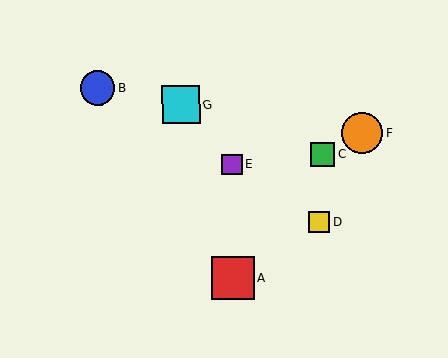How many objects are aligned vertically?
2 objects (A, E) are aligned vertically.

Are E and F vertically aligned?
No, E is at x≈232 and F is at x≈362.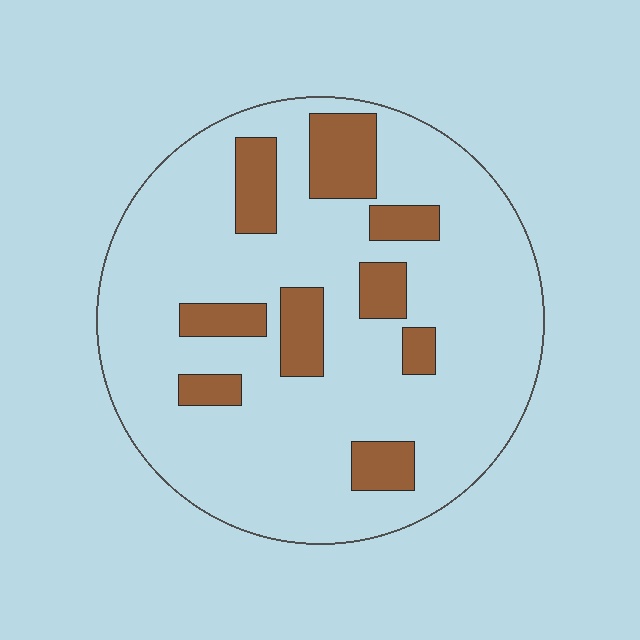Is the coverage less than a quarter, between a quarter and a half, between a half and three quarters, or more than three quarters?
Less than a quarter.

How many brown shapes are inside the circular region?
9.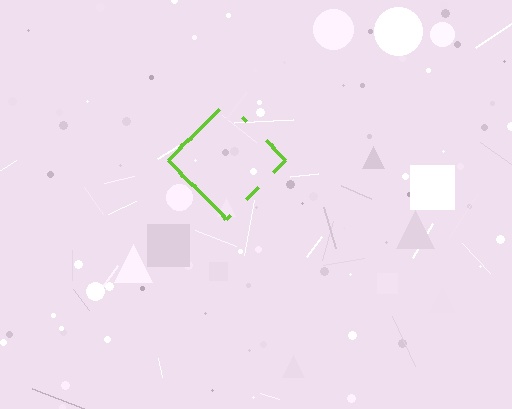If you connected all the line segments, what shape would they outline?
They would outline a diamond.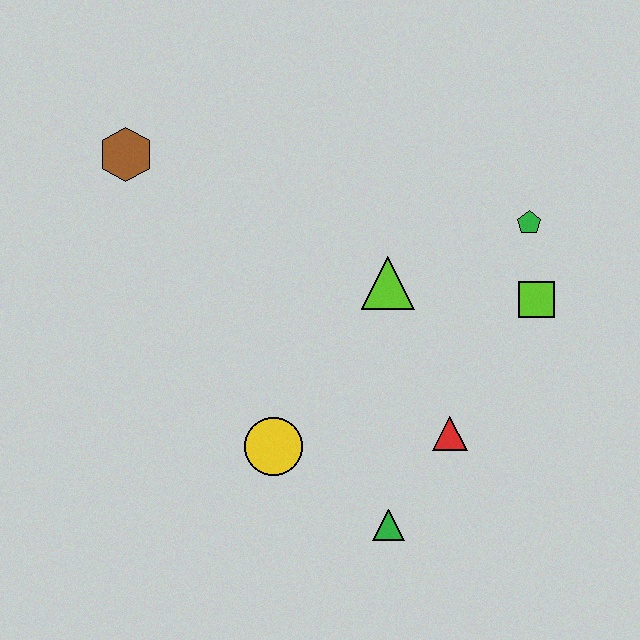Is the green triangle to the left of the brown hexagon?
No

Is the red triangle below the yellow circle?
No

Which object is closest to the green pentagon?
The lime square is closest to the green pentagon.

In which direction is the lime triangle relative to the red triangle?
The lime triangle is above the red triangle.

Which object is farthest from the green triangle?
The brown hexagon is farthest from the green triangle.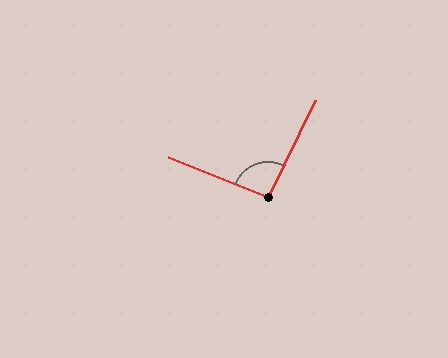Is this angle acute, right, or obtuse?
It is approximately a right angle.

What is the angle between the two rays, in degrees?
Approximately 94 degrees.